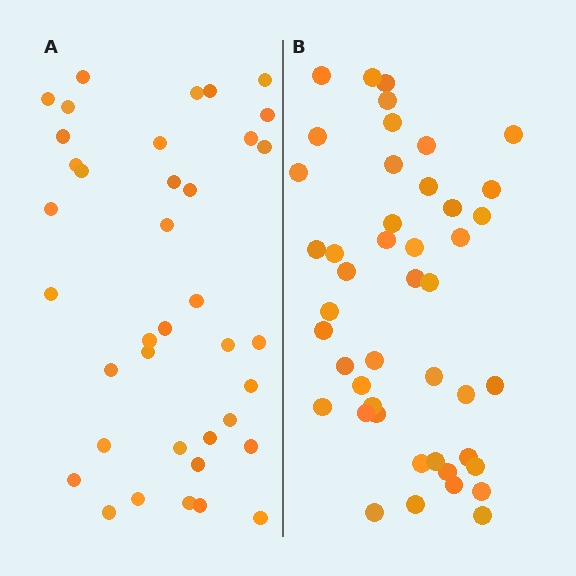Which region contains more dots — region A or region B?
Region B (the right region) has more dots.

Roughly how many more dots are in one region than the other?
Region B has roughly 8 or so more dots than region A.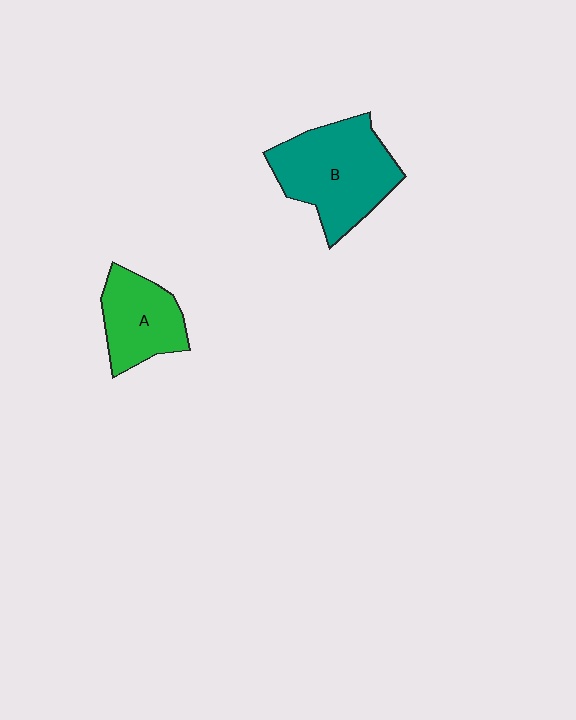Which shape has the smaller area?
Shape A (green).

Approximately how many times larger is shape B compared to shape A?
Approximately 1.6 times.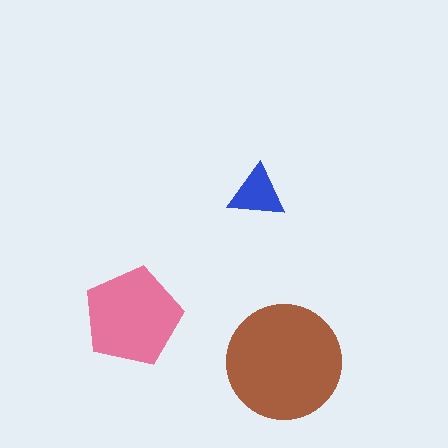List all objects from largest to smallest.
The brown circle, the pink pentagon, the blue triangle.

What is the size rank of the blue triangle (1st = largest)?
3rd.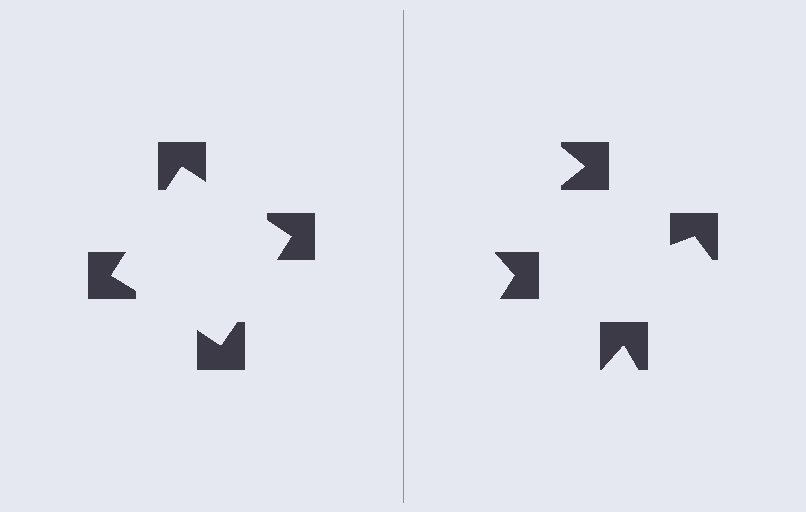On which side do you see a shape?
An illusory square appears on the left side. On the right side the wedge cuts are rotated, so no coherent shape forms.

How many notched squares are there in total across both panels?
8 — 4 on each side.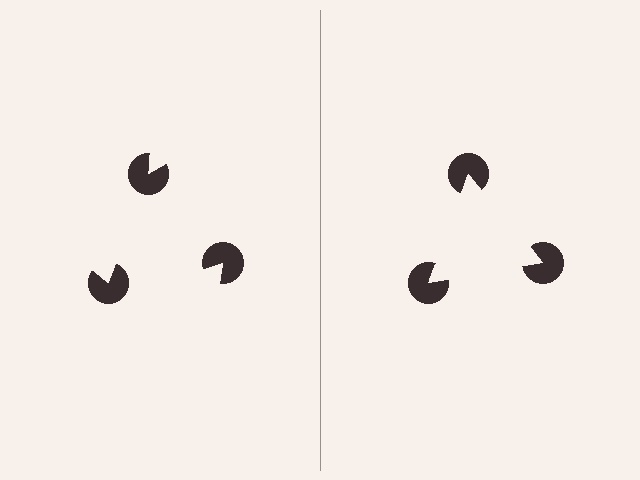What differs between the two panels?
The pac-man discs are positioned identically on both sides; only the wedge orientations differ. On the right they align to a triangle; on the left they are misaligned.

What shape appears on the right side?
An illusory triangle.